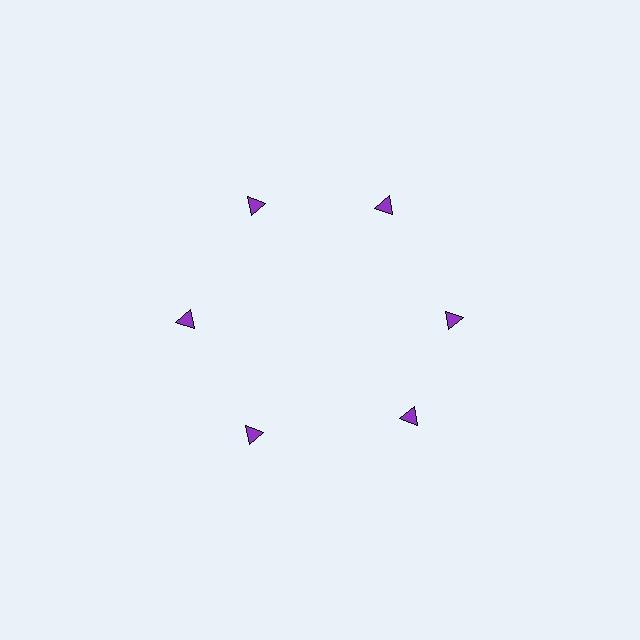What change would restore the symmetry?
The symmetry would be restored by rotating it back into even spacing with its neighbors so that all 6 triangles sit at equal angles and equal distance from the center.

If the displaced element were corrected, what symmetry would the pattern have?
It would have 6-fold rotational symmetry — the pattern would map onto itself every 60 degrees.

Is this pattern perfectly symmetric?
No. The 6 purple triangles are arranged in a ring, but one element near the 5 o'clock position is rotated out of alignment along the ring, breaking the 6-fold rotational symmetry.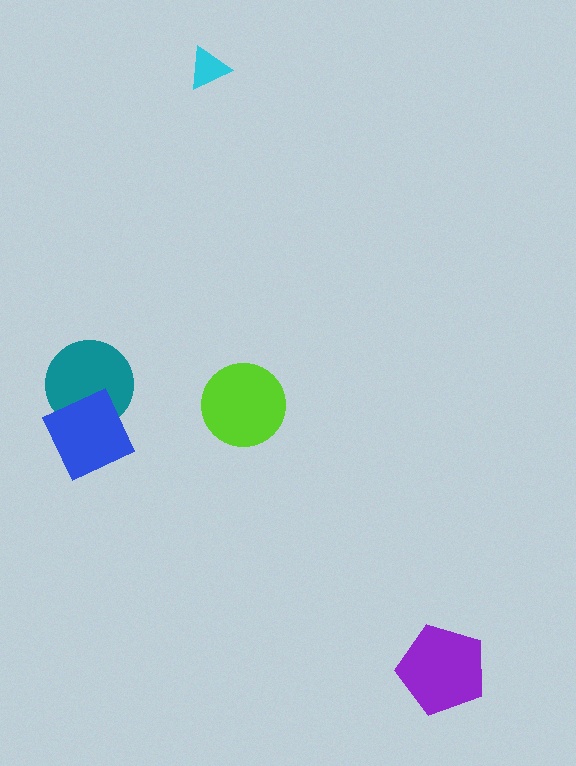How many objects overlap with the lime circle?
0 objects overlap with the lime circle.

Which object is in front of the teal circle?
The blue diamond is in front of the teal circle.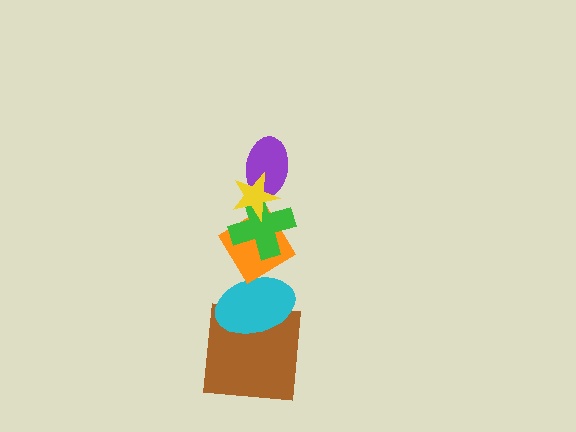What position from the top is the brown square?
The brown square is 6th from the top.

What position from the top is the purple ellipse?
The purple ellipse is 2nd from the top.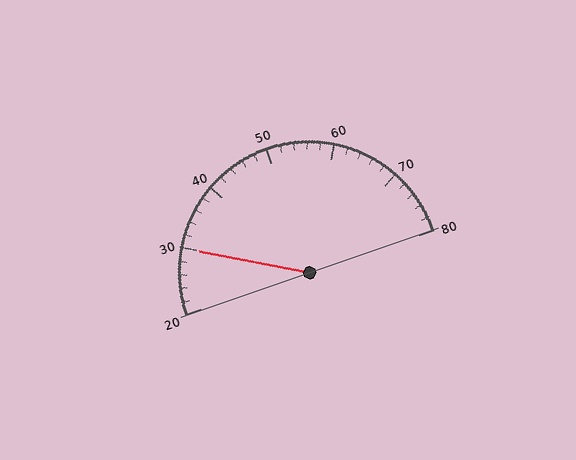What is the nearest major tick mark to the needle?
The nearest major tick mark is 30.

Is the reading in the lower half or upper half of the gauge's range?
The reading is in the lower half of the range (20 to 80).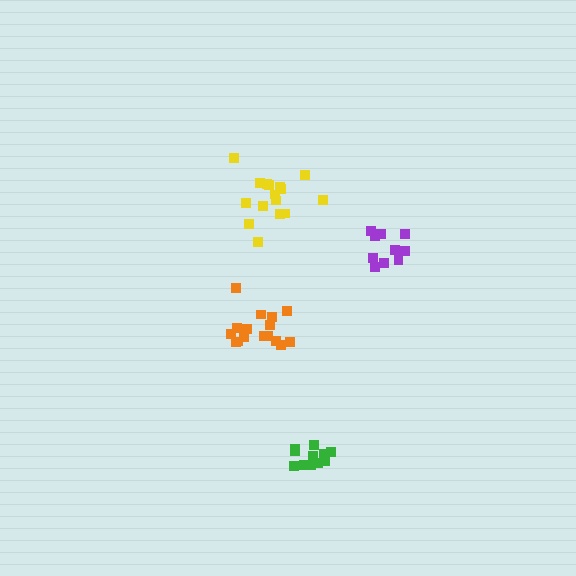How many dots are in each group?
Group 1: 10 dots, Group 2: 16 dots, Group 3: 16 dots, Group 4: 11 dots (53 total).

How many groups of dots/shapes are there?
There are 4 groups.